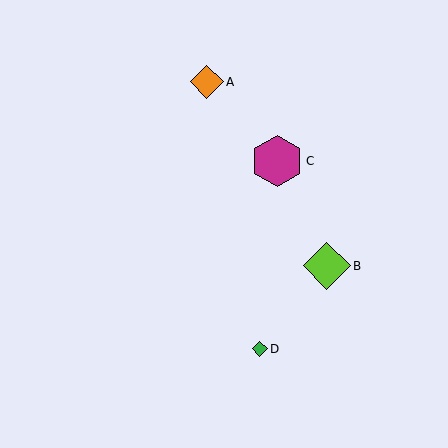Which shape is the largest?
The magenta hexagon (labeled C) is the largest.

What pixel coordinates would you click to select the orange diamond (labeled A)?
Click at (207, 82) to select the orange diamond A.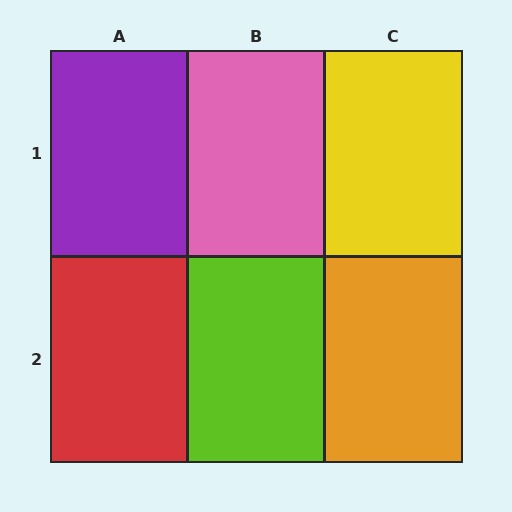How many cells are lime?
1 cell is lime.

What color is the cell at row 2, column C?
Orange.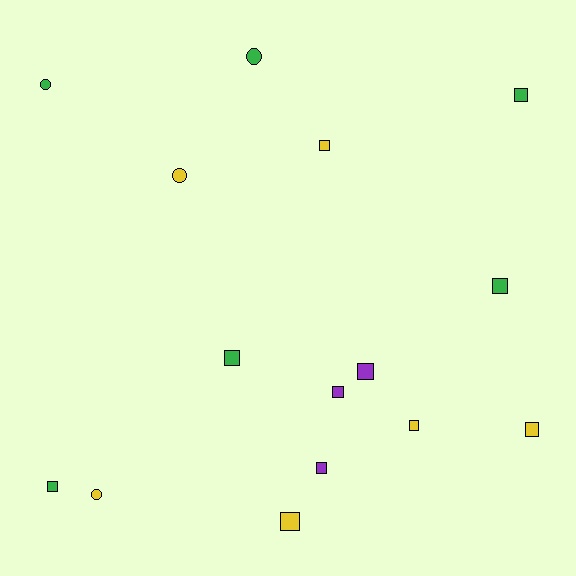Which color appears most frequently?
Green, with 6 objects.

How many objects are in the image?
There are 15 objects.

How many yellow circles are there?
There are 2 yellow circles.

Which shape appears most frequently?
Square, with 11 objects.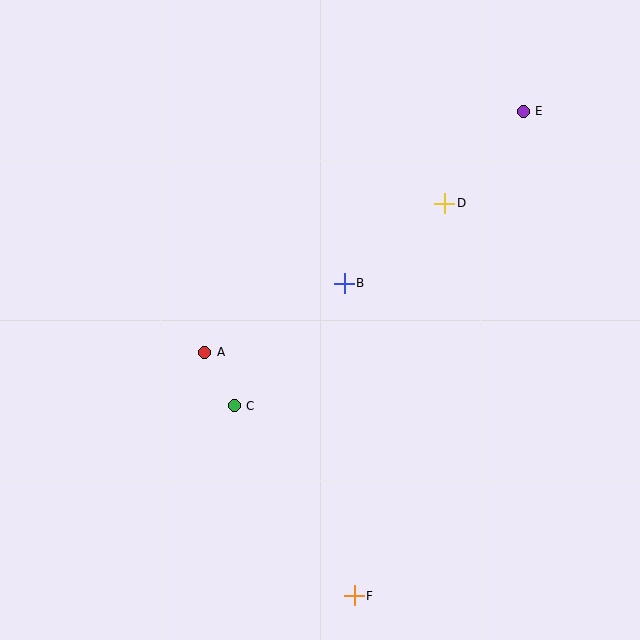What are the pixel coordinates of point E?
Point E is at (523, 111).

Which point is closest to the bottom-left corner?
Point C is closest to the bottom-left corner.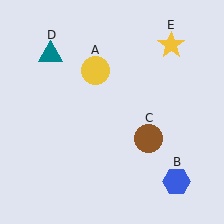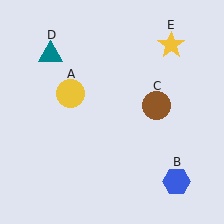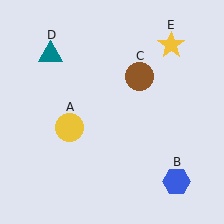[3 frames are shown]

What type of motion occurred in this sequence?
The yellow circle (object A), brown circle (object C) rotated counterclockwise around the center of the scene.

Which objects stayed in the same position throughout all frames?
Blue hexagon (object B) and teal triangle (object D) and yellow star (object E) remained stationary.